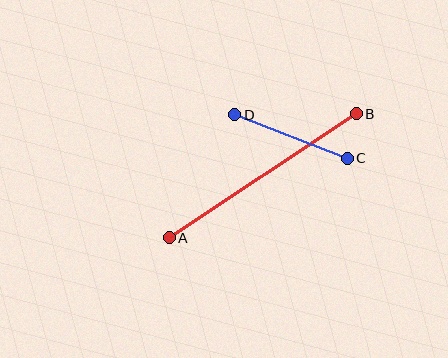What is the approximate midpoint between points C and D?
The midpoint is at approximately (291, 136) pixels.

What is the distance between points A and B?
The distance is approximately 224 pixels.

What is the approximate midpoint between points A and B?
The midpoint is at approximately (263, 176) pixels.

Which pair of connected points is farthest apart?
Points A and B are farthest apart.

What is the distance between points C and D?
The distance is approximately 121 pixels.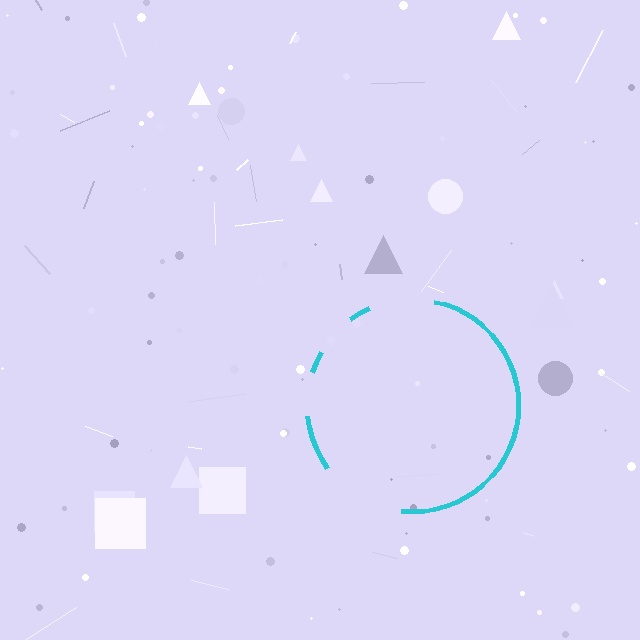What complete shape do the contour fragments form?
The contour fragments form a circle.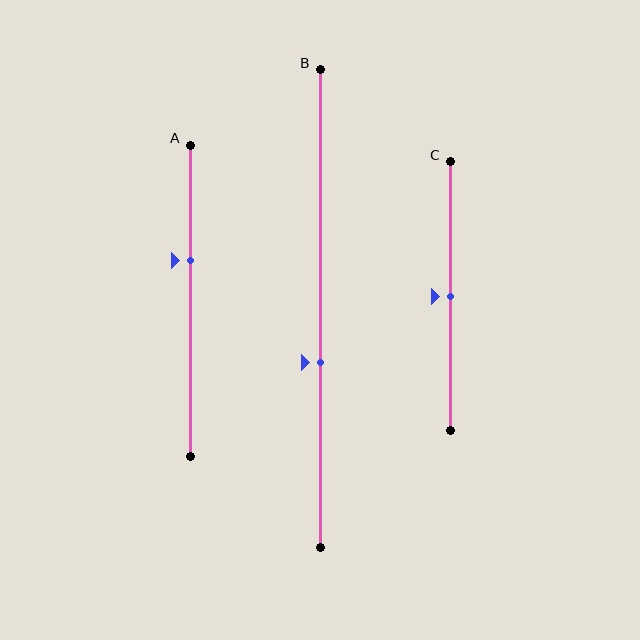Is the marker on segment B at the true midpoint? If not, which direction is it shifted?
No, the marker on segment B is shifted downward by about 11% of the segment length.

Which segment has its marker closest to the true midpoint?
Segment C has its marker closest to the true midpoint.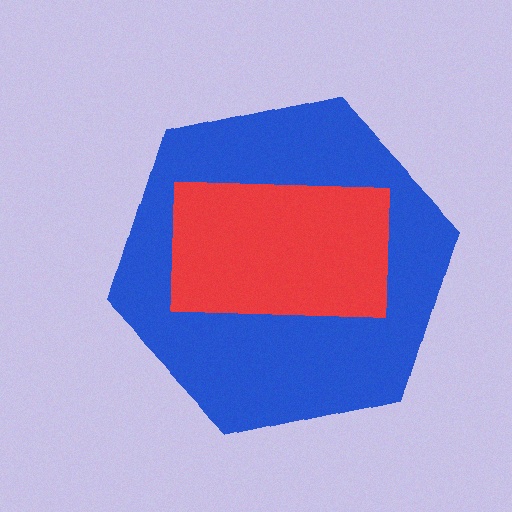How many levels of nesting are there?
2.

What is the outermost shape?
The blue hexagon.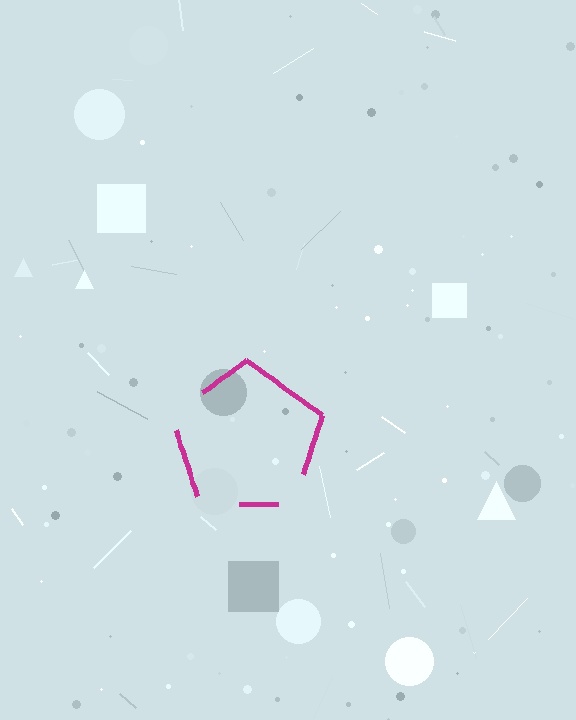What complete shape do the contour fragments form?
The contour fragments form a pentagon.